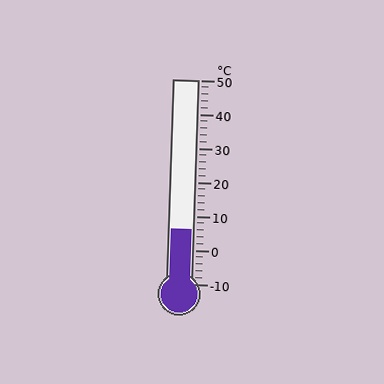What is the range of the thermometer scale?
The thermometer scale ranges from -10°C to 50°C.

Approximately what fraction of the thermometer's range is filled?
The thermometer is filled to approximately 25% of its range.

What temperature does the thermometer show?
The thermometer shows approximately 6°C.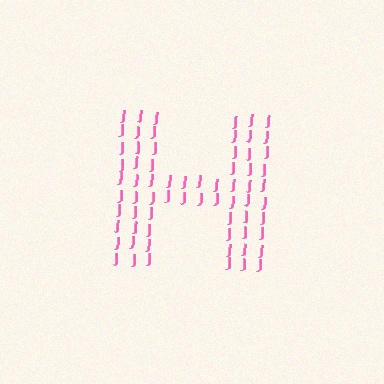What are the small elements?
The small elements are letter J's.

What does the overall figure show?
The overall figure shows the letter H.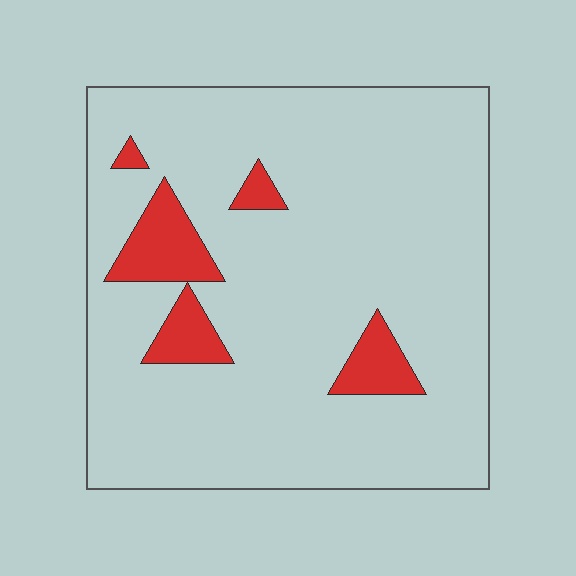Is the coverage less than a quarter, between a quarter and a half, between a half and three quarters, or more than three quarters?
Less than a quarter.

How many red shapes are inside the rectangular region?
5.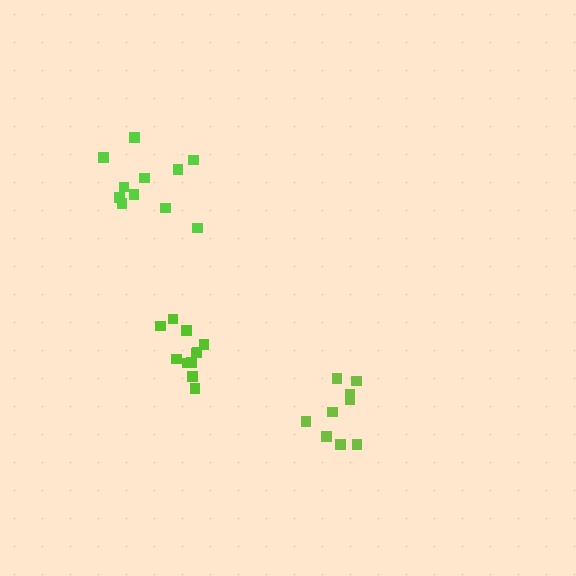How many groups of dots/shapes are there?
There are 3 groups.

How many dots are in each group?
Group 1: 9 dots, Group 2: 11 dots, Group 3: 11 dots (31 total).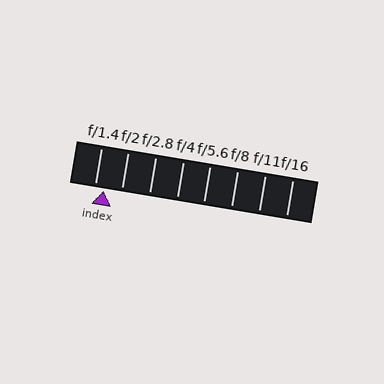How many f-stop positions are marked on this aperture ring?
There are 8 f-stop positions marked.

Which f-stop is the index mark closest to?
The index mark is closest to f/1.4.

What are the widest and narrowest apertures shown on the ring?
The widest aperture shown is f/1.4 and the narrowest is f/16.